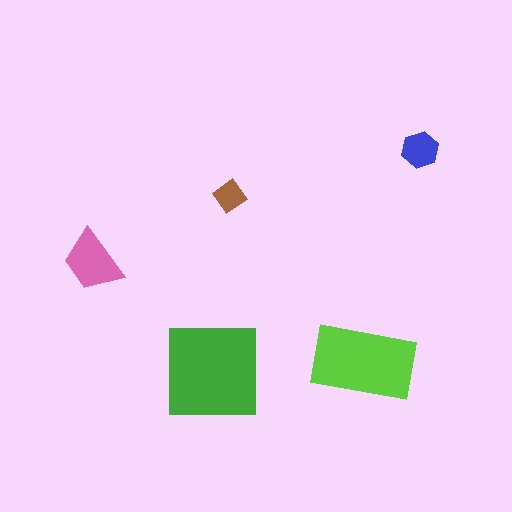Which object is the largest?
The green square.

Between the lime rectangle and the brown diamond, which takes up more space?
The lime rectangle.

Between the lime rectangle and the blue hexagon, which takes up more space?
The lime rectangle.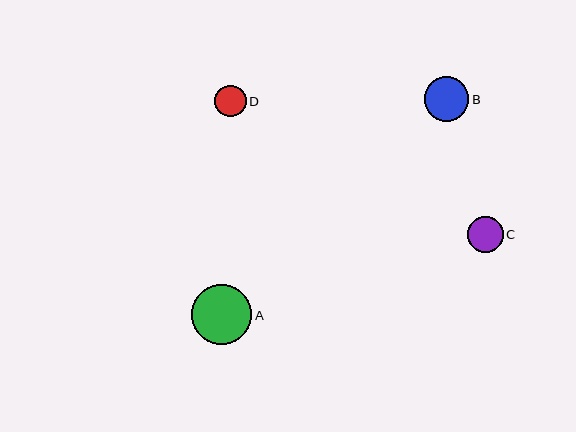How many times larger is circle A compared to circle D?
Circle A is approximately 1.9 times the size of circle D.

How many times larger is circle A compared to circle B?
Circle A is approximately 1.3 times the size of circle B.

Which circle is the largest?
Circle A is the largest with a size of approximately 60 pixels.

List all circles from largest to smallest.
From largest to smallest: A, B, C, D.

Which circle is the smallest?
Circle D is the smallest with a size of approximately 32 pixels.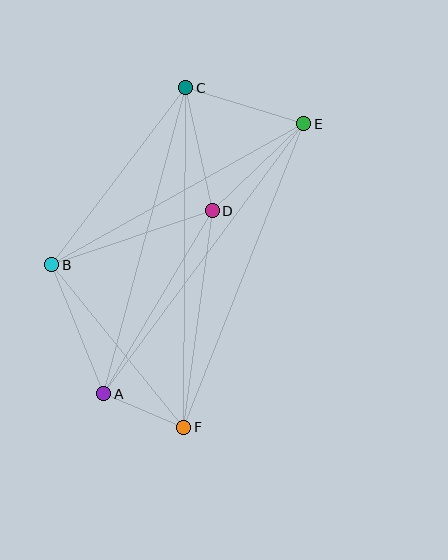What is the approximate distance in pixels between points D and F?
The distance between D and F is approximately 218 pixels.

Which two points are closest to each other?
Points A and F are closest to each other.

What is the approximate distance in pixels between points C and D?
The distance between C and D is approximately 126 pixels.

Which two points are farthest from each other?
Points C and F are farthest from each other.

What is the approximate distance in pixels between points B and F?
The distance between B and F is approximately 210 pixels.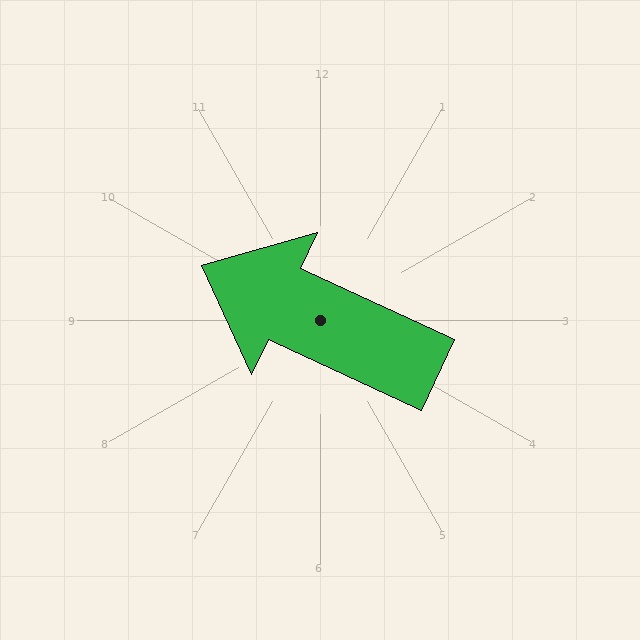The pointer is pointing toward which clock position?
Roughly 10 o'clock.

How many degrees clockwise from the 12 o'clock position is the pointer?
Approximately 295 degrees.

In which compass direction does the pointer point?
Northwest.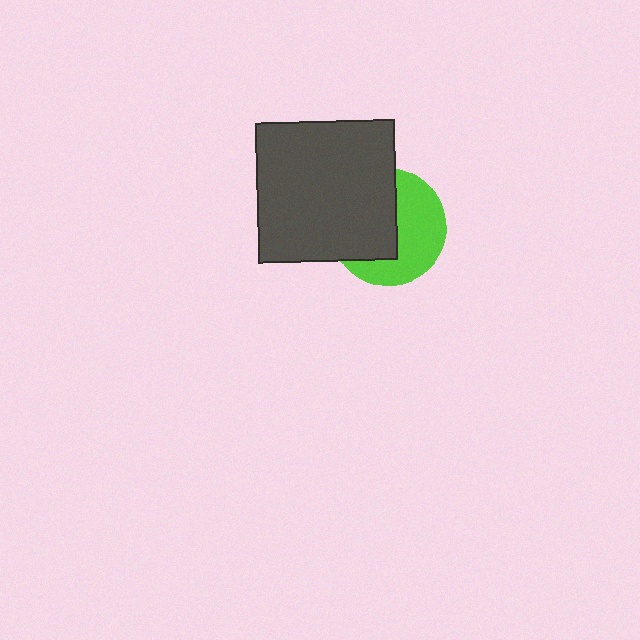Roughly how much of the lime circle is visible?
About half of it is visible (roughly 51%).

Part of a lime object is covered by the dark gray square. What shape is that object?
It is a circle.